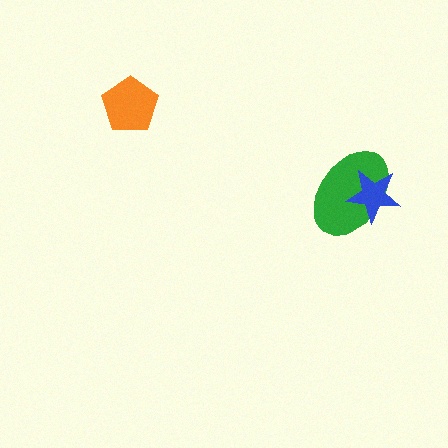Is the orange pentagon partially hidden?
No, no other shape covers it.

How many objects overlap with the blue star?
1 object overlaps with the blue star.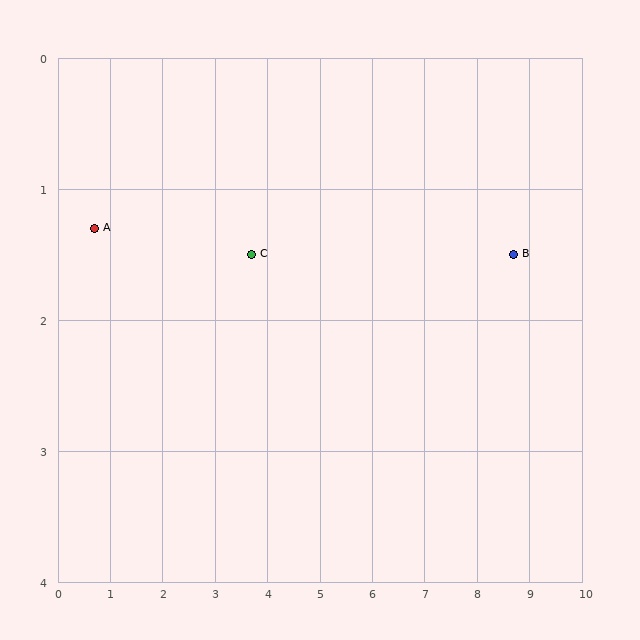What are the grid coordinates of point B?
Point B is at approximately (8.7, 1.5).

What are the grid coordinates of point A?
Point A is at approximately (0.7, 1.3).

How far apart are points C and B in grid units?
Points C and B are about 5.0 grid units apart.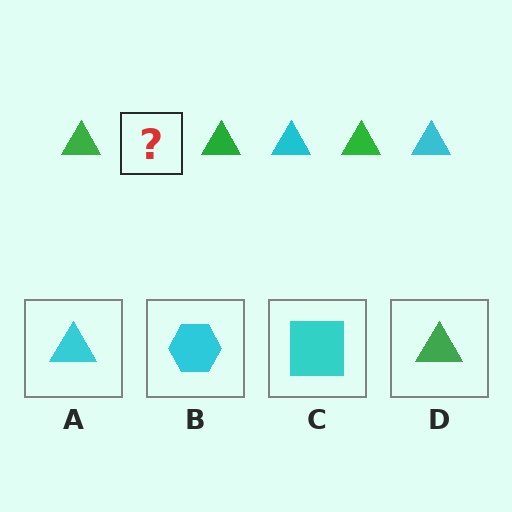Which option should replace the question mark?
Option A.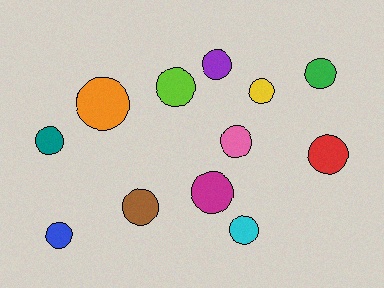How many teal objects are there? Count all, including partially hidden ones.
There is 1 teal object.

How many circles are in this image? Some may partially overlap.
There are 12 circles.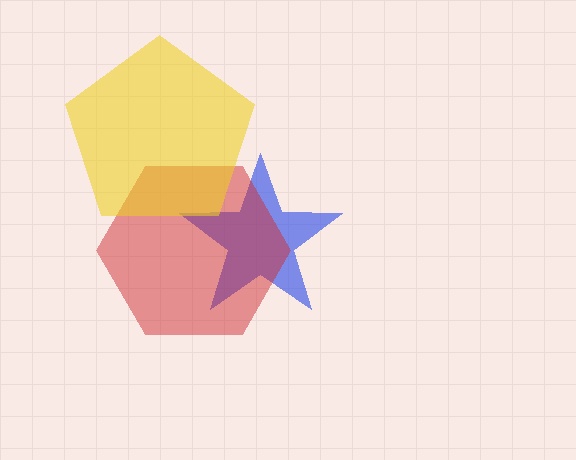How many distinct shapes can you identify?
There are 3 distinct shapes: a blue star, a red hexagon, a yellow pentagon.